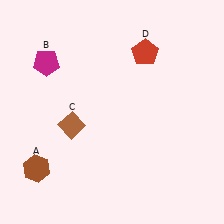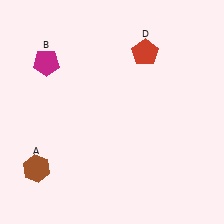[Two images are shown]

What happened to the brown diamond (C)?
The brown diamond (C) was removed in Image 2. It was in the bottom-left area of Image 1.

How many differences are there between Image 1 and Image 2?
There is 1 difference between the two images.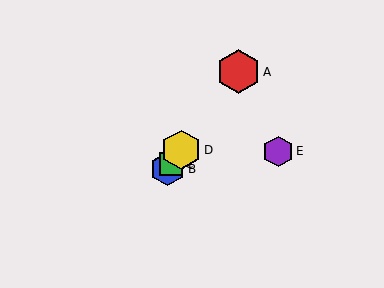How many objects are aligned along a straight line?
4 objects (A, B, C, D) are aligned along a straight line.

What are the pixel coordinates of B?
Object B is at (168, 169).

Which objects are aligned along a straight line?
Objects A, B, C, D are aligned along a straight line.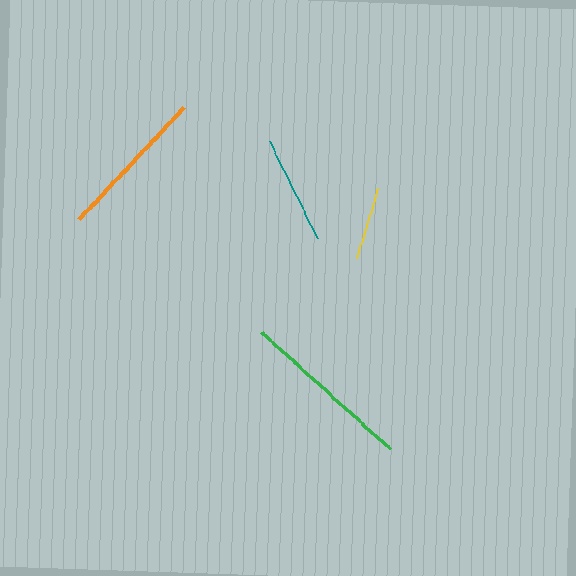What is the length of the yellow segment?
The yellow segment is approximately 74 pixels long.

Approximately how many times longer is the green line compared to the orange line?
The green line is approximately 1.1 times the length of the orange line.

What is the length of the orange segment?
The orange segment is approximately 154 pixels long.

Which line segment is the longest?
The green line is the longest at approximately 173 pixels.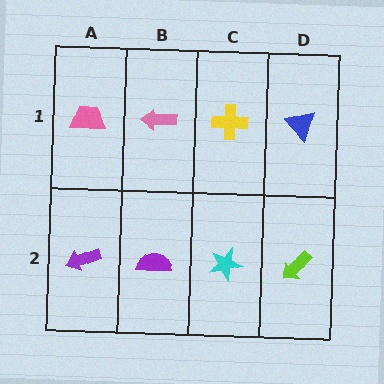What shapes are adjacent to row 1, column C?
A cyan star (row 2, column C), a pink arrow (row 1, column B), a blue triangle (row 1, column D).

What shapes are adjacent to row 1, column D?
A lime arrow (row 2, column D), a yellow cross (row 1, column C).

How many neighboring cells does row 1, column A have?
2.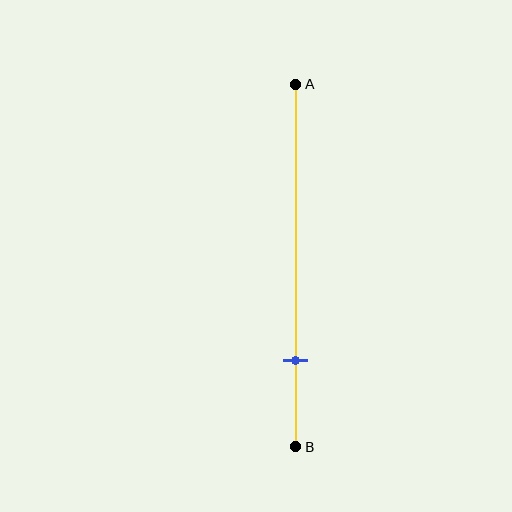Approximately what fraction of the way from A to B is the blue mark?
The blue mark is approximately 75% of the way from A to B.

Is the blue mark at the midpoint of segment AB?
No, the mark is at about 75% from A, not at the 50% midpoint.